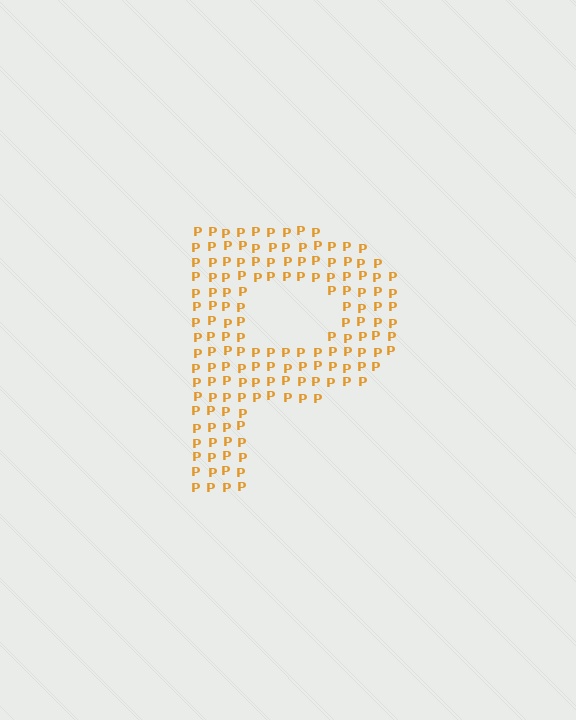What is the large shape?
The large shape is the letter P.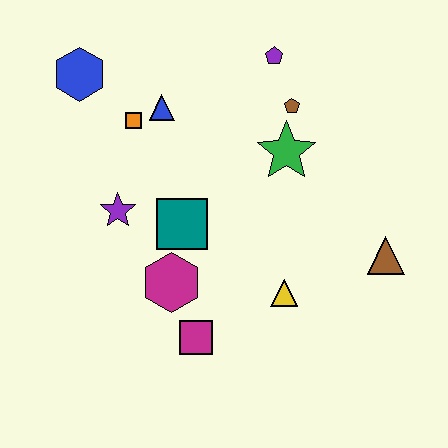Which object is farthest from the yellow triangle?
The blue hexagon is farthest from the yellow triangle.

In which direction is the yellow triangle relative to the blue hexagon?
The yellow triangle is below the blue hexagon.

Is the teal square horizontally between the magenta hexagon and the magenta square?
Yes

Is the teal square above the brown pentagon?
No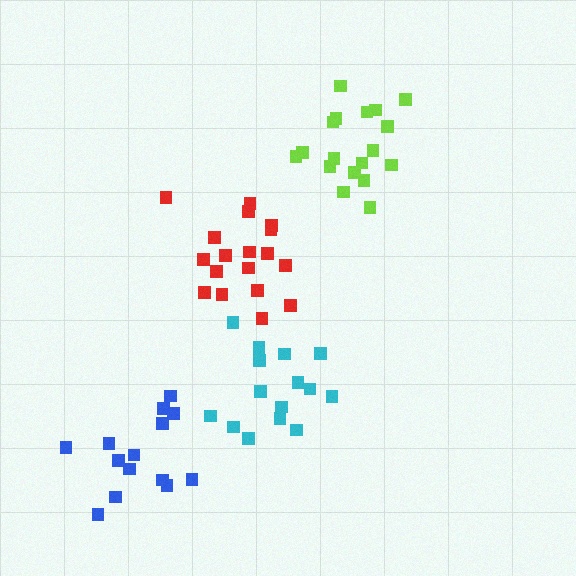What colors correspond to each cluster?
The clusters are colored: red, lime, cyan, blue.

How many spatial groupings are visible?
There are 4 spatial groupings.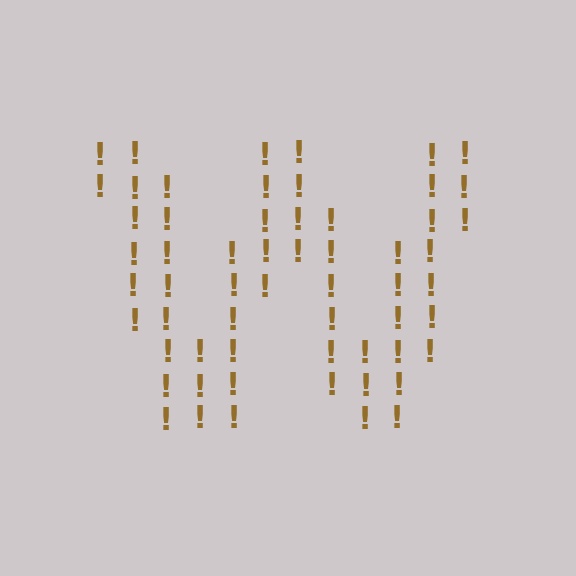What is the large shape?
The large shape is the letter W.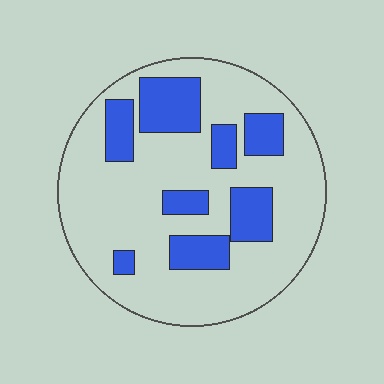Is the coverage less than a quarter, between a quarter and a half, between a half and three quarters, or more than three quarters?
Between a quarter and a half.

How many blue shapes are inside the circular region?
8.